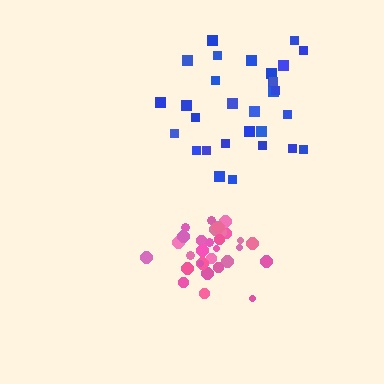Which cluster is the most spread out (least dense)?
Blue.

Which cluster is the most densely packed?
Pink.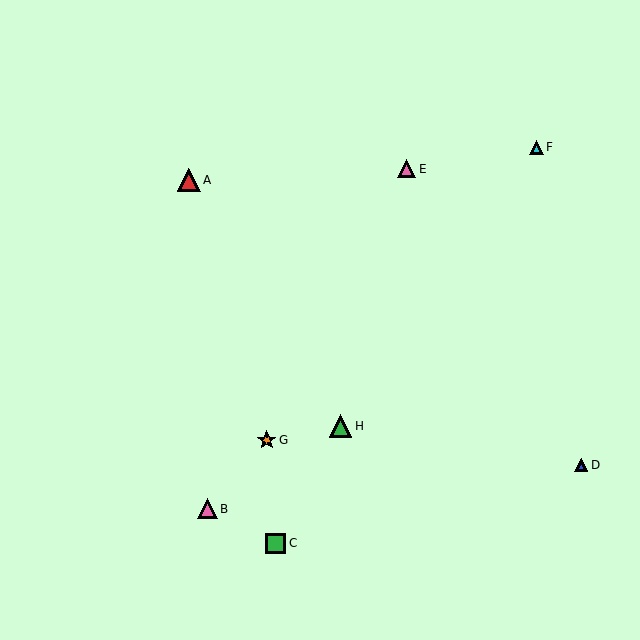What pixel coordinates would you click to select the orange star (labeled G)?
Click at (267, 440) to select the orange star G.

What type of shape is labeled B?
Shape B is a pink triangle.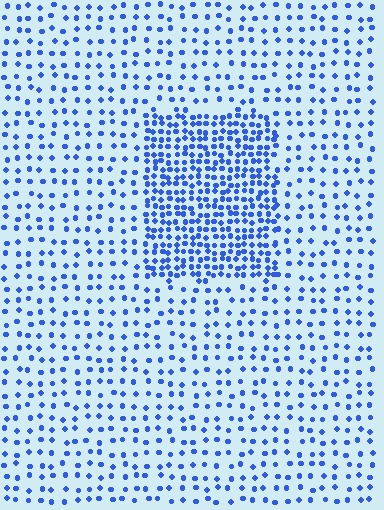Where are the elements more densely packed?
The elements are more densely packed inside the rectangle boundary.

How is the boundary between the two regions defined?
The boundary is defined by a change in element density (approximately 2.4x ratio). All elements are the same color, size, and shape.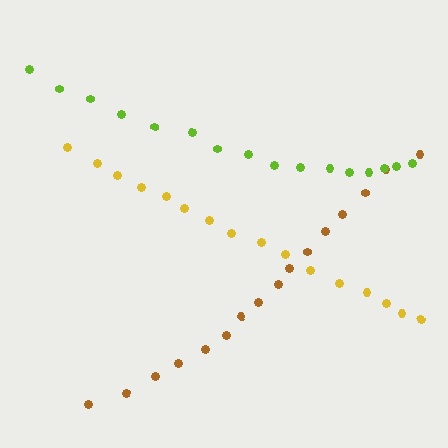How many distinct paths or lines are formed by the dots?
There are 3 distinct paths.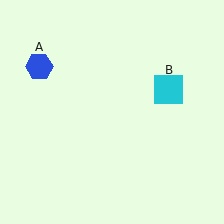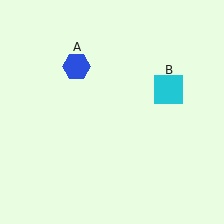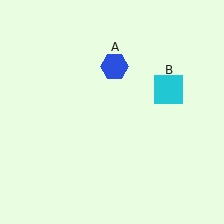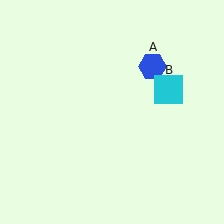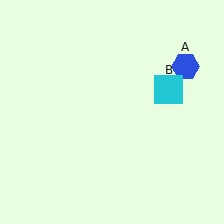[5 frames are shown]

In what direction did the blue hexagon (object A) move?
The blue hexagon (object A) moved right.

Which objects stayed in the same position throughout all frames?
Cyan square (object B) remained stationary.